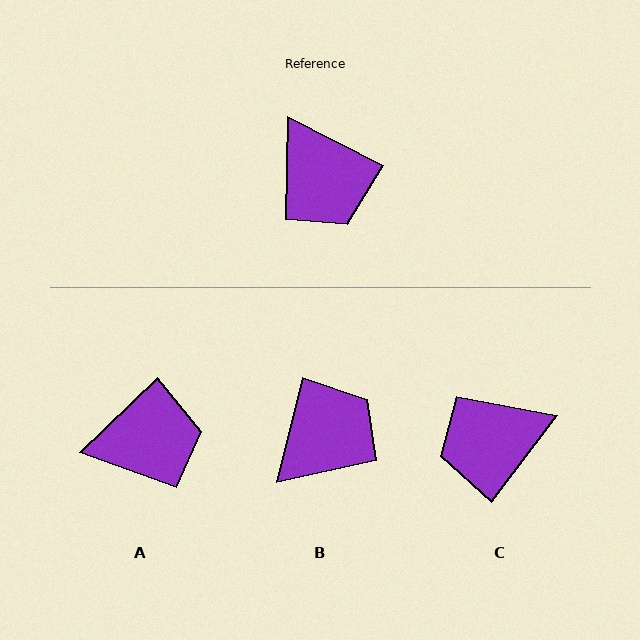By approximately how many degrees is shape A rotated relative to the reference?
Approximately 71 degrees counter-clockwise.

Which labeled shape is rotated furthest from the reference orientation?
B, about 104 degrees away.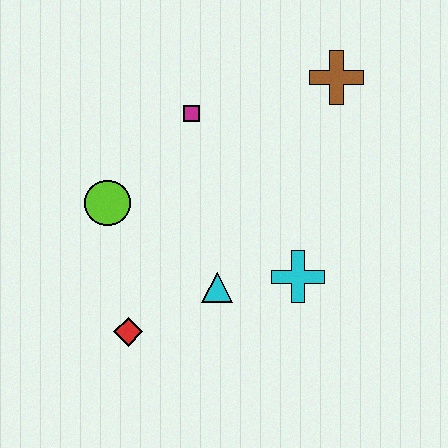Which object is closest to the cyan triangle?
The cyan cross is closest to the cyan triangle.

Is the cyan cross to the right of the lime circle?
Yes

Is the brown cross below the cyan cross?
No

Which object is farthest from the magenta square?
The red diamond is farthest from the magenta square.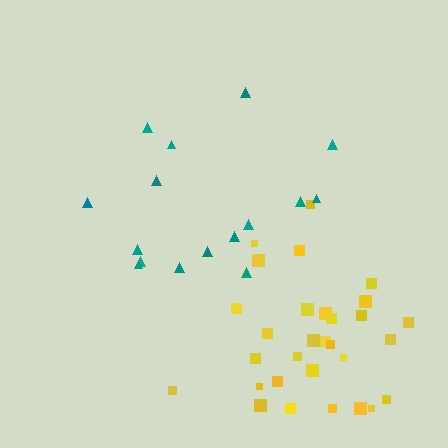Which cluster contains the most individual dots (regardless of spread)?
Yellow (31).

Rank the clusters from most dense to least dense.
yellow, teal.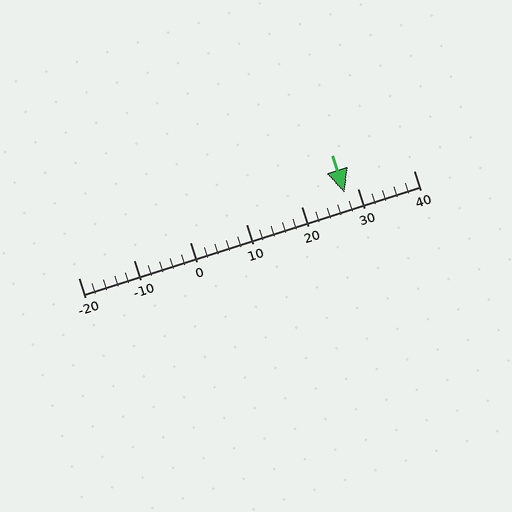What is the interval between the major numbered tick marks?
The major tick marks are spaced 10 units apart.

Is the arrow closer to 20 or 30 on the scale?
The arrow is closer to 30.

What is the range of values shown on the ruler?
The ruler shows values from -20 to 40.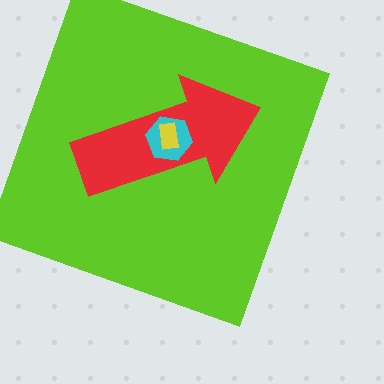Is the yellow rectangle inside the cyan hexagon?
Yes.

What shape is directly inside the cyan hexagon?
The yellow rectangle.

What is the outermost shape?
The lime square.